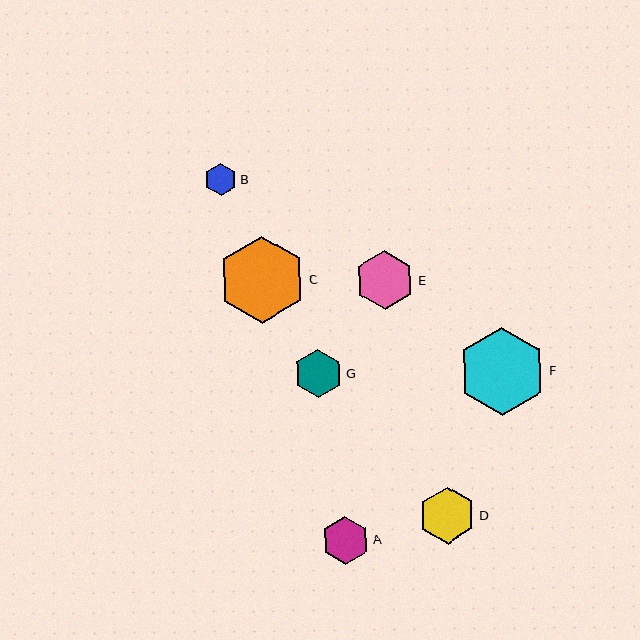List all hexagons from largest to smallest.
From largest to smallest: F, C, E, D, G, A, B.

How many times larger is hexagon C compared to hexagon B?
Hexagon C is approximately 2.7 times the size of hexagon B.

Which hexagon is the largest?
Hexagon F is the largest with a size of approximately 88 pixels.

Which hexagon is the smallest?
Hexagon B is the smallest with a size of approximately 32 pixels.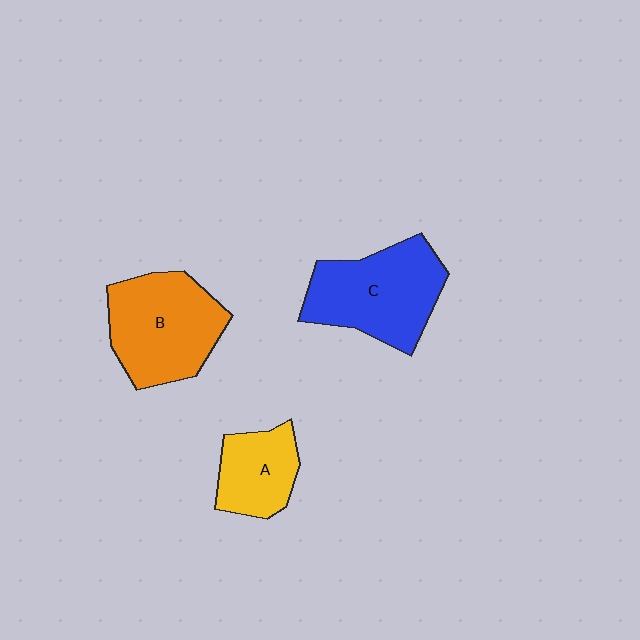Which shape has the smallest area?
Shape A (yellow).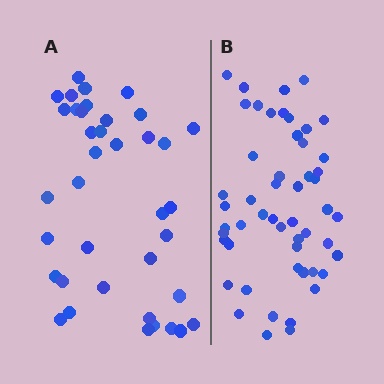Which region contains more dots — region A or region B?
Region B (the right region) has more dots.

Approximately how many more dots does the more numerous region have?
Region B has approximately 15 more dots than region A.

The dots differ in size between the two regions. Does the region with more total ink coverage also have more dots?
No. Region A has more total ink coverage because its dots are larger, but region B actually contains more individual dots. Total area can be misleading — the number of items is what matters here.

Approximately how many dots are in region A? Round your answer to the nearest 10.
About 40 dots. (The exact count is 38, which rounds to 40.)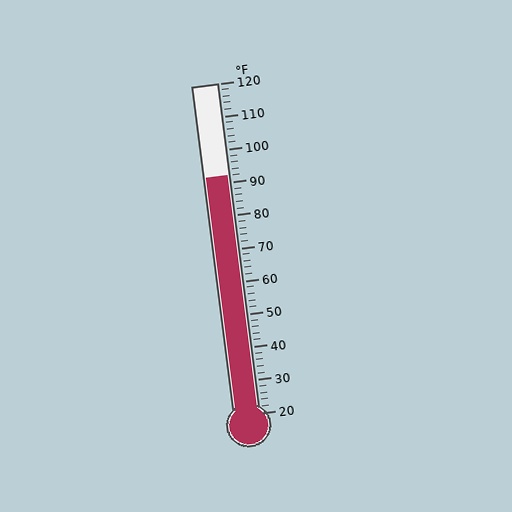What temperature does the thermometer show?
The thermometer shows approximately 92°F.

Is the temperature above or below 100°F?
The temperature is below 100°F.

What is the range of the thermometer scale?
The thermometer scale ranges from 20°F to 120°F.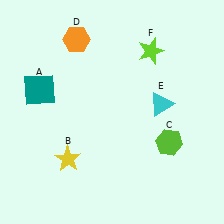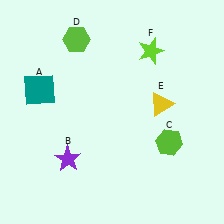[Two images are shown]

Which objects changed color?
B changed from yellow to purple. D changed from orange to lime. E changed from cyan to yellow.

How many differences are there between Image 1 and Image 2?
There are 3 differences between the two images.